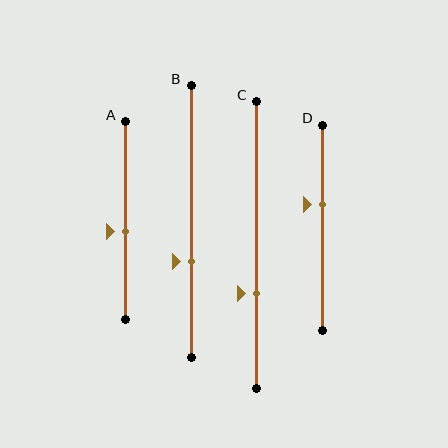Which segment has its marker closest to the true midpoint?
Segment A has its marker closest to the true midpoint.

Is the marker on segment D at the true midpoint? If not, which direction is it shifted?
No, the marker on segment D is shifted upward by about 11% of the segment length.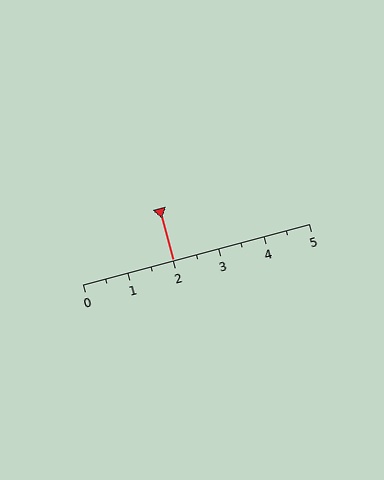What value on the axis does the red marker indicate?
The marker indicates approximately 2.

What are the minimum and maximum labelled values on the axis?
The axis runs from 0 to 5.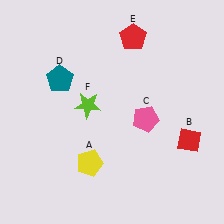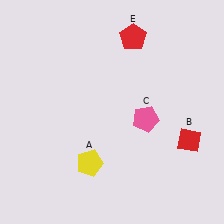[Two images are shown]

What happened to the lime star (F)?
The lime star (F) was removed in Image 2. It was in the top-left area of Image 1.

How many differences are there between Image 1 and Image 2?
There are 2 differences between the two images.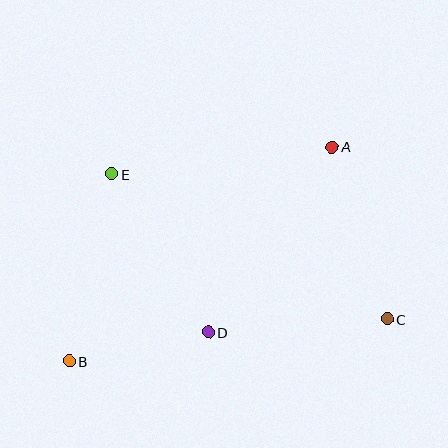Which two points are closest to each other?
Points B and D are closest to each other.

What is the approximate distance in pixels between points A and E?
The distance between A and E is approximately 222 pixels.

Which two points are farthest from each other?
Points A and B are farthest from each other.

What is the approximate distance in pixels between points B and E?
The distance between B and E is approximately 192 pixels.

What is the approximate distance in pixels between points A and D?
The distance between A and D is approximately 223 pixels.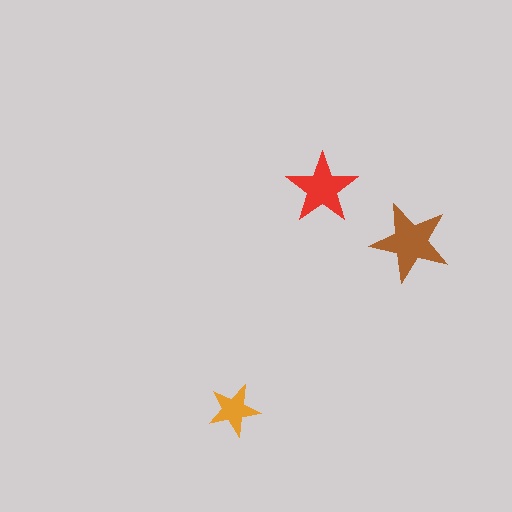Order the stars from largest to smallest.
the brown one, the red one, the orange one.